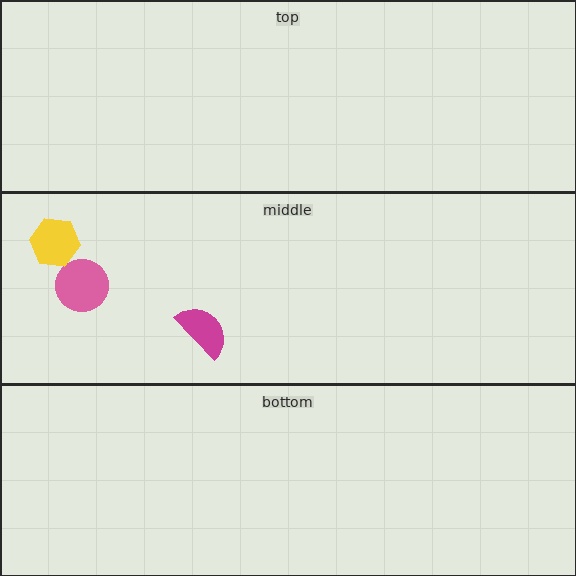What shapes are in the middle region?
The pink circle, the yellow hexagon, the magenta semicircle.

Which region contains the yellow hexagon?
The middle region.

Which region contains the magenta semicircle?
The middle region.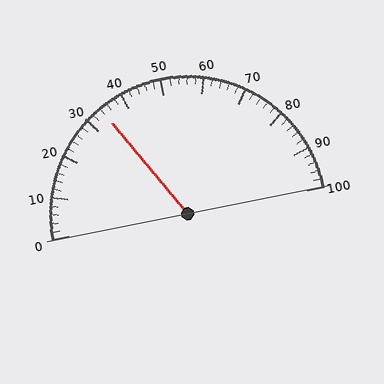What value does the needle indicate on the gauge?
The needle indicates approximately 34.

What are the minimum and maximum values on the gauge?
The gauge ranges from 0 to 100.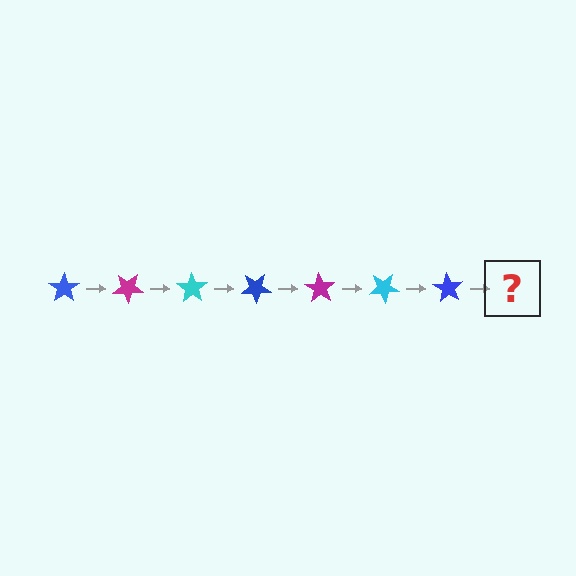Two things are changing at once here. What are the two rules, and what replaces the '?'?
The two rules are that it rotates 35 degrees each step and the color cycles through blue, magenta, and cyan. The '?' should be a magenta star, rotated 245 degrees from the start.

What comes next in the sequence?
The next element should be a magenta star, rotated 245 degrees from the start.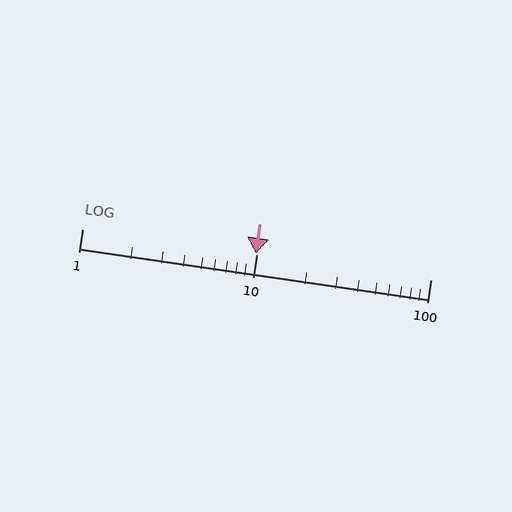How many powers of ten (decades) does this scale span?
The scale spans 2 decades, from 1 to 100.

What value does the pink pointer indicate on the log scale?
The pointer indicates approximately 9.9.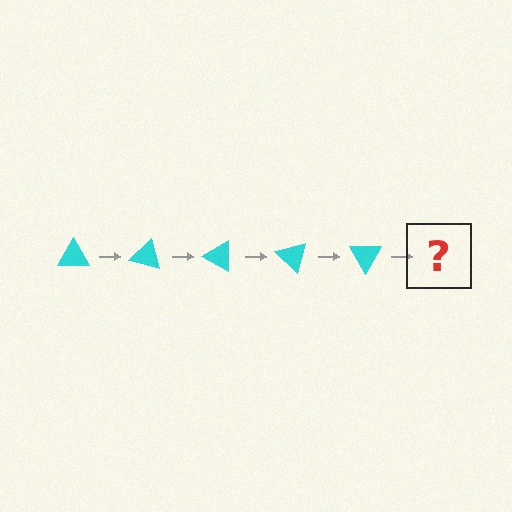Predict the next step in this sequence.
The next step is a cyan triangle rotated 75 degrees.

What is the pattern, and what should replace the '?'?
The pattern is that the triangle rotates 15 degrees each step. The '?' should be a cyan triangle rotated 75 degrees.